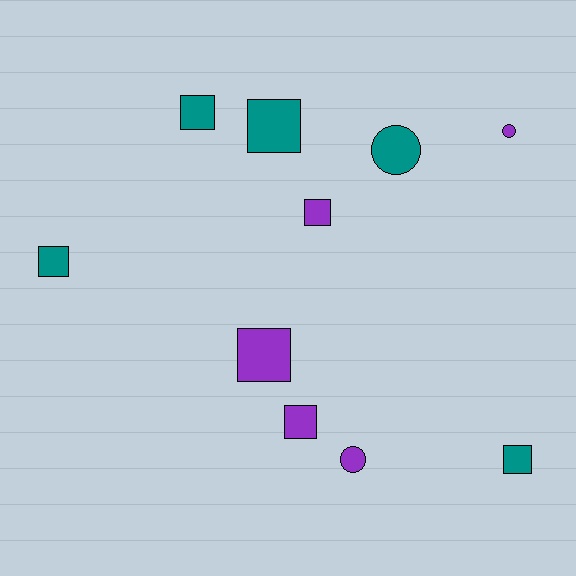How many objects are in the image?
There are 10 objects.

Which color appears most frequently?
Teal, with 5 objects.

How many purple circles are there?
There are 2 purple circles.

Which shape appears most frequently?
Square, with 7 objects.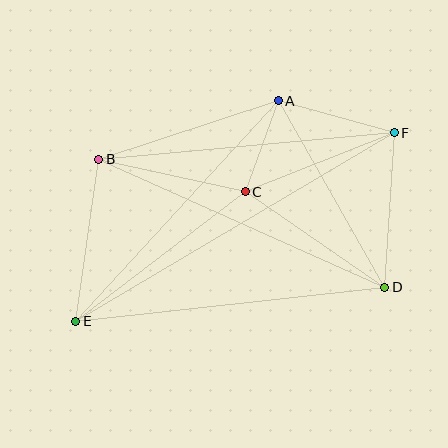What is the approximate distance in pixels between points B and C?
The distance between B and C is approximately 150 pixels.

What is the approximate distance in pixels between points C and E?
The distance between C and E is approximately 213 pixels.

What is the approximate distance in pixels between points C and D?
The distance between C and D is approximately 169 pixels.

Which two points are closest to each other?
Points A and C are closest to each other.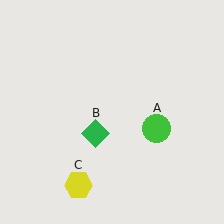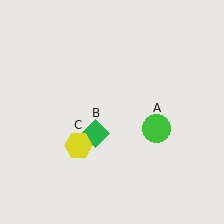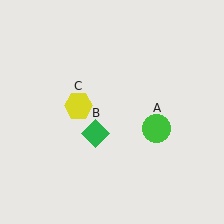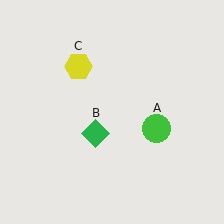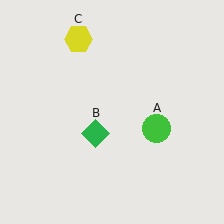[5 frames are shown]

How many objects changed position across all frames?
1 object changed position: yellow hexagon (object C).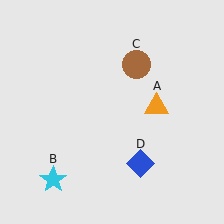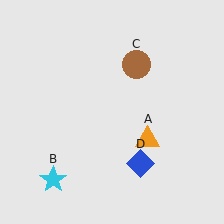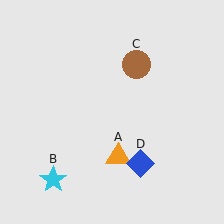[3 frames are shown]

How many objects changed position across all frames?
1 object changed position: orange triangle (object A).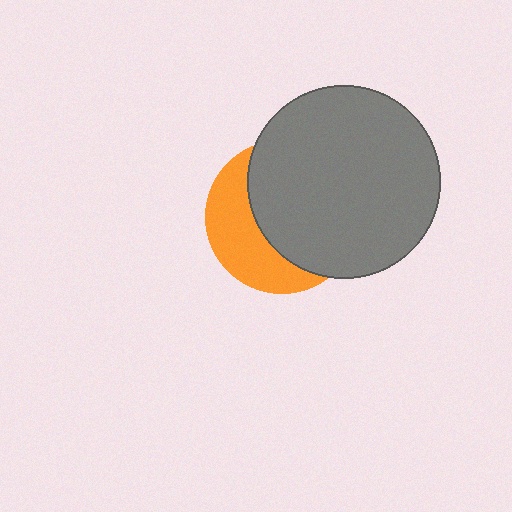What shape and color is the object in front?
The object in front is a gray circle.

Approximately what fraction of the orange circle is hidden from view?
Roughly 62% of the orange circle is hidden behind the gray circle.